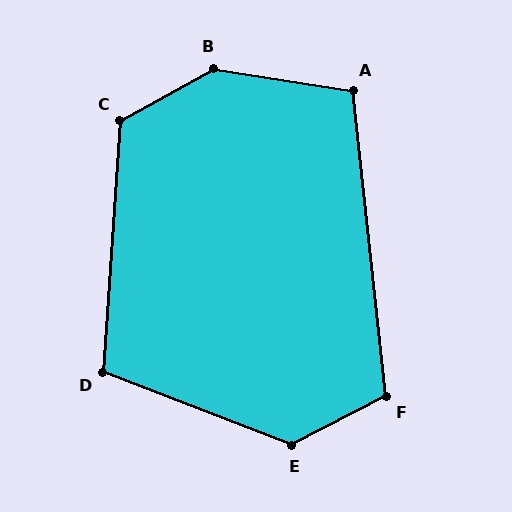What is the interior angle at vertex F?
Approximately 110 degrees (obtuse).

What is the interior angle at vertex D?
Approximately 107 degrees (obtuse).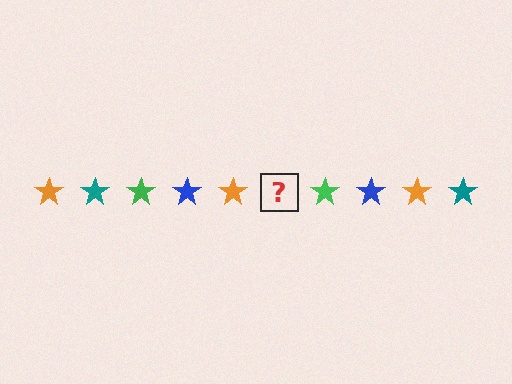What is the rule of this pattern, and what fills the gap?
The rule is that the pattern cycles through orange, teal, green, blue stars. The gap should be filled with a teal star.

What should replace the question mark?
The question mark should be replaced with a teal star.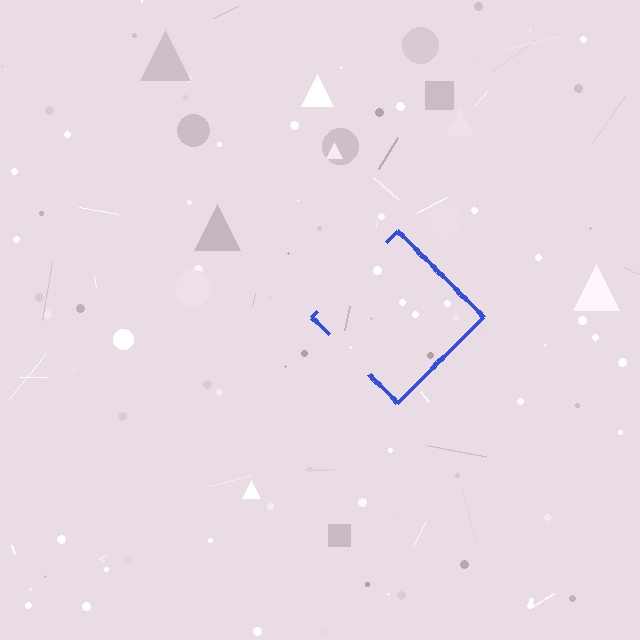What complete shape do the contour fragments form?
The contour fragments form a diamond.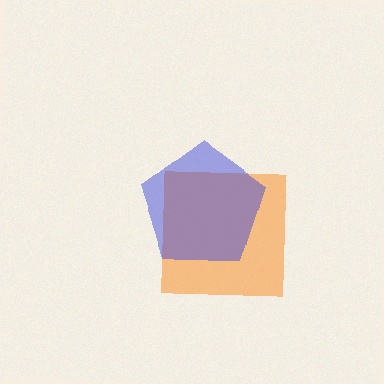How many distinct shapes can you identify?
There are 2 distinct shapes: an orange square, a blue pentagon.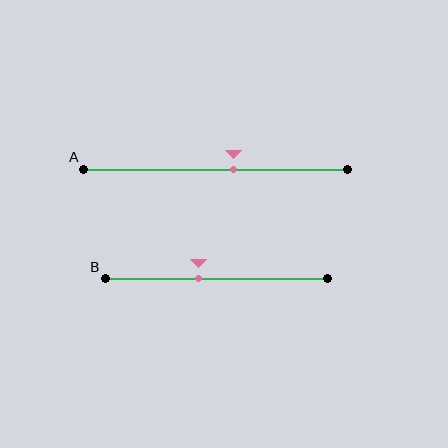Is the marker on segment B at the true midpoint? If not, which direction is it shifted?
No, the marker on segment B is shifted to the left by about 8% of the segment length.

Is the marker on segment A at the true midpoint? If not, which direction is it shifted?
No, the marker on segment A is shifted to the right by about 7% of the segment length.